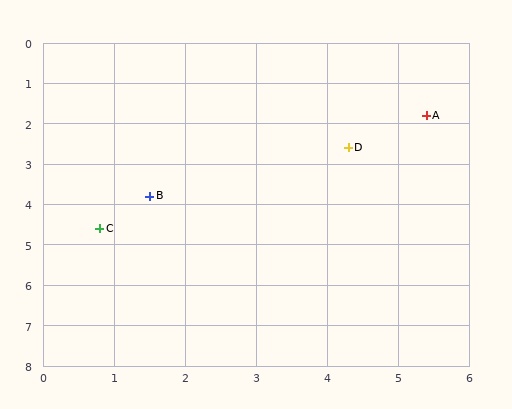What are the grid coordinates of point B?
Point B is at approximately (1.5, 3.8).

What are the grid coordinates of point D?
Point D is at approximately (4.3, 2.6).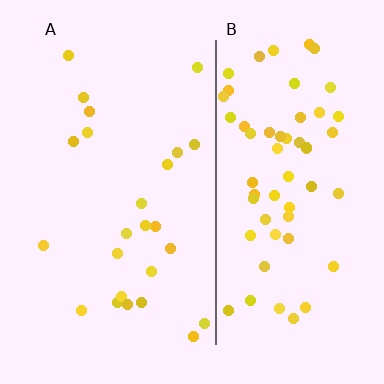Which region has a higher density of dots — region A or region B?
B (the right).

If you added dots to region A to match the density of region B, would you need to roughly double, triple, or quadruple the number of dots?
Approximately double.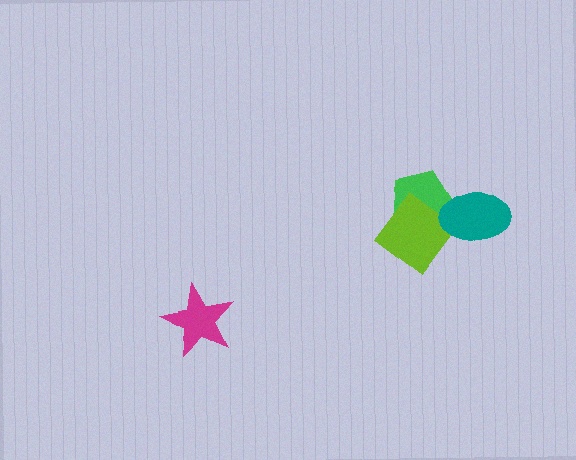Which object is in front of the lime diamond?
The teal ellipse is in front of the lime diamond.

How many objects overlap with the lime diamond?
2 objects overlap with the lime diamond.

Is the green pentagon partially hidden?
Yes, it is partially covered by another shape.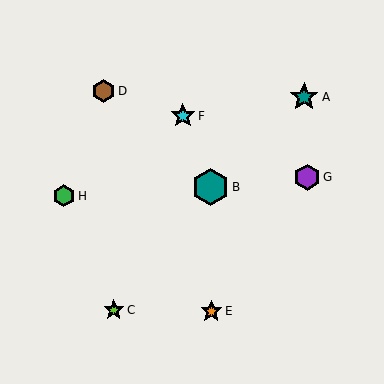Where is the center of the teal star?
The center of the teal star is at (304, 97).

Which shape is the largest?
The teal hexagon (labeled B) is the largest.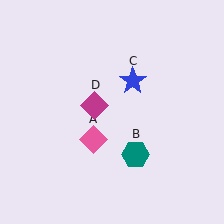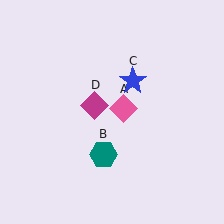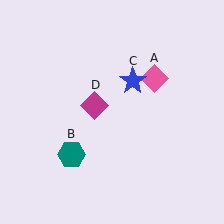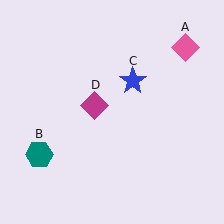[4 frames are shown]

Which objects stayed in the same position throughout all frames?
Blue star (object C) and magenta diamond (object D) remained stationary.